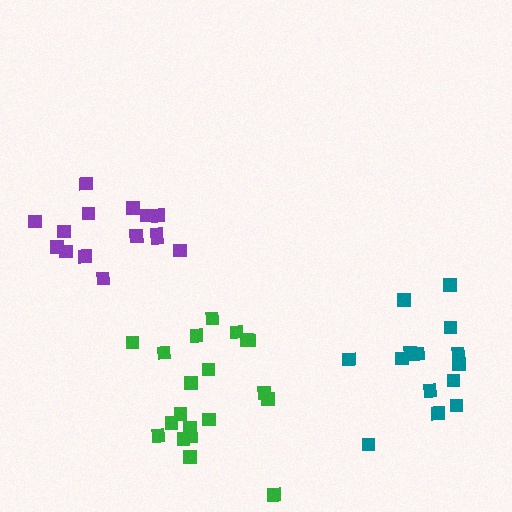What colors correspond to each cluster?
The clusters are colored: teal, green, purple.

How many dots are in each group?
Group 1: 15 dots, Group 2: 20 dots, Group 3: 15 dots (50 total).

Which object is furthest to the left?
The purple cluster is leftmost.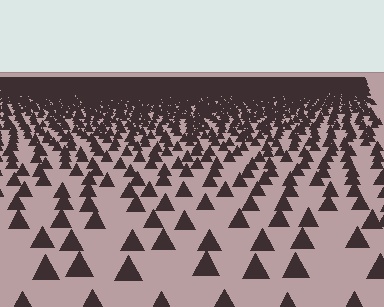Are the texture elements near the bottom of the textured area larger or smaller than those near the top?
Larger. Near the bottom, elements are closer to the viewer and appear at a bigger on-screen size.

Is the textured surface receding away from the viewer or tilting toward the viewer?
The surface is receding away from the viewer. Texture elements get smaller and denser toward the top.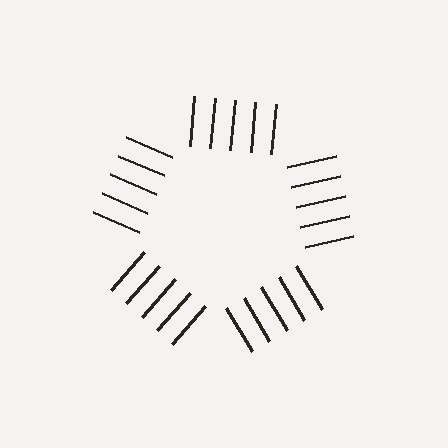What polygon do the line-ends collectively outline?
An illusory pentagon — the line segments terminate on its edges but no continuous stroke is drawn.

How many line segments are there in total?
25 — 5 along each of the 5 edges.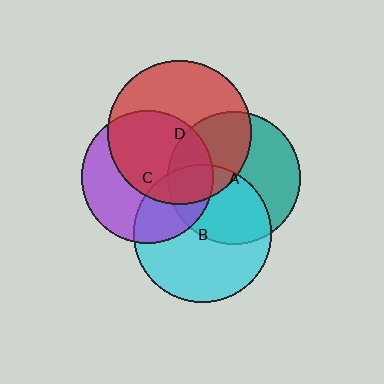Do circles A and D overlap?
Yes.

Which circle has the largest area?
Circle D (red).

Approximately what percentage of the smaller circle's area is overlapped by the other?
Approximately 40%.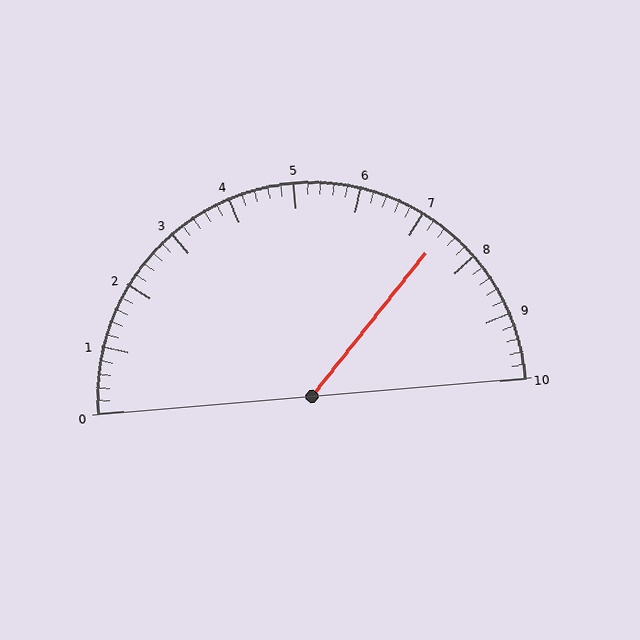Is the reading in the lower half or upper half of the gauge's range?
The reading is in the upper half of the range (0 to 10).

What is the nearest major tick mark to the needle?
The nearest major tick mark is 7.